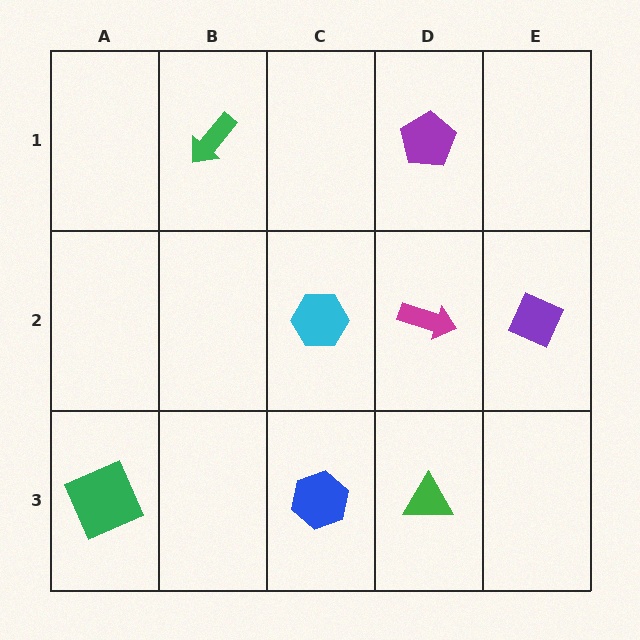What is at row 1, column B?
A green arrow.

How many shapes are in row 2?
3 shapes.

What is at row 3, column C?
A blue hexagon.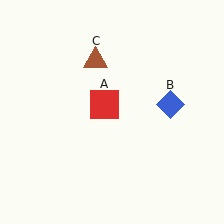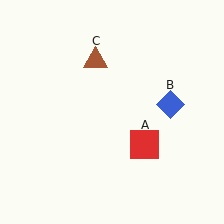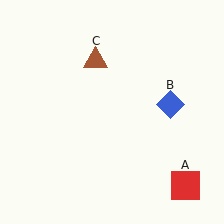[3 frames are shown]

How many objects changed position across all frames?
1 object changed position: red square (object A).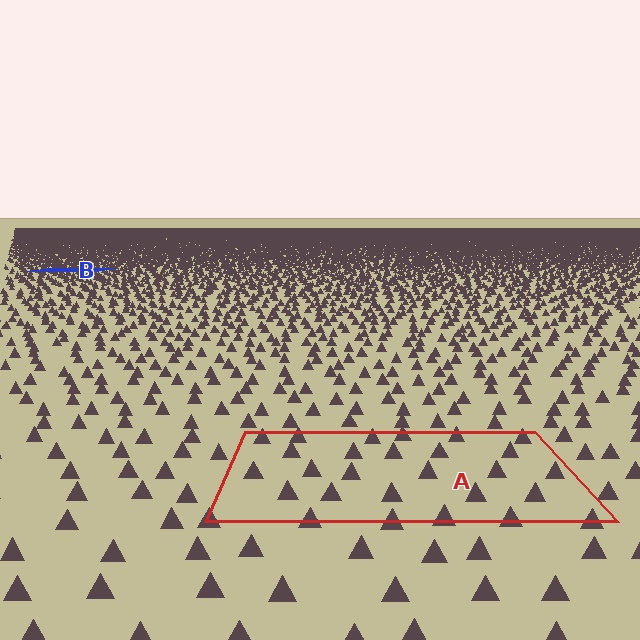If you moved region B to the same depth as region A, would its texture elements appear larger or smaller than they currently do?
They would appear larger. At a closer depth, the same texture elements are projected at a bigger on-screen size.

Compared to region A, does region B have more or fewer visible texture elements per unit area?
Region B has more texture elements per unit area — they are packed more densely because it is farther away.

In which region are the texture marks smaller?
The texture marks are smaller in region B, because it is farther away.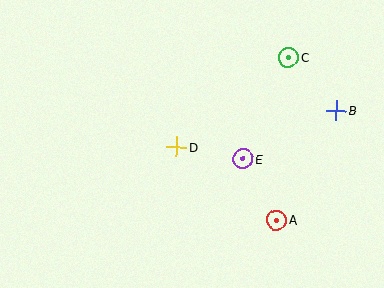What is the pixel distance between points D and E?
The distance between D and E is 68 pixels.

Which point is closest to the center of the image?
Point D at (176, 147) is closest to the center.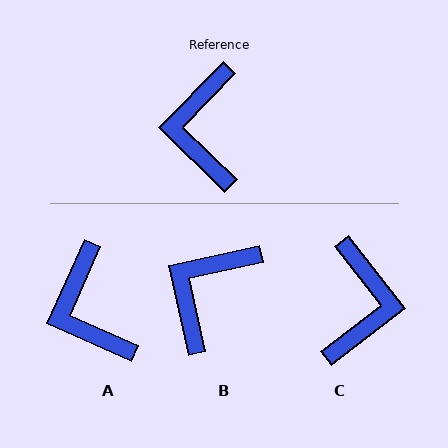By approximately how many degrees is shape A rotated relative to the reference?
Approximately 20 degrees counter-clockwise.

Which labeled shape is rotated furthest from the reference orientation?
C, about 172 degrees away.